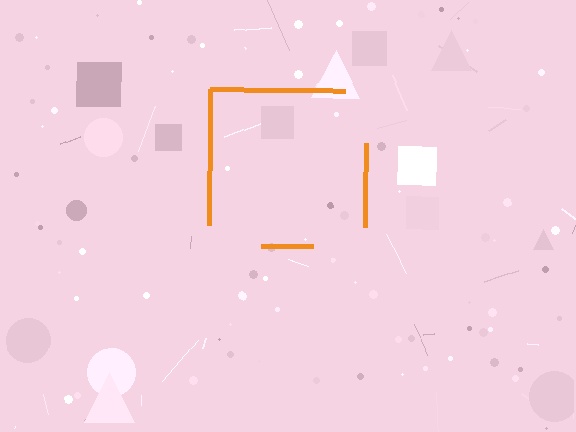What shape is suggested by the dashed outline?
The dashed outline suggests a square.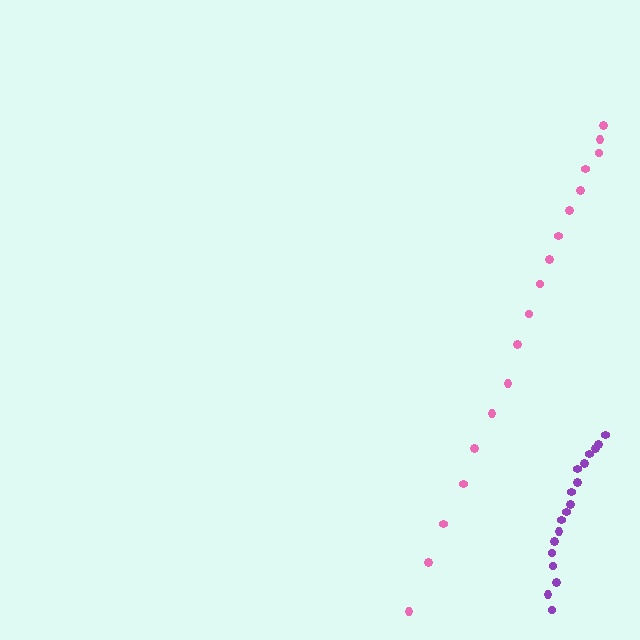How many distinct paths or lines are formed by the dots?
There are 2 distinct paths.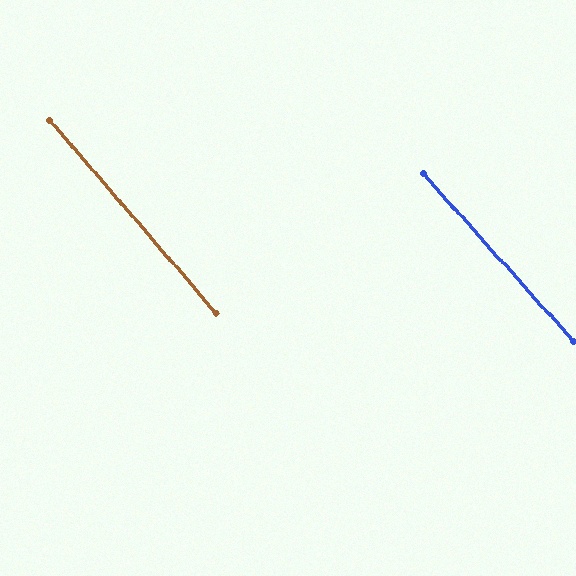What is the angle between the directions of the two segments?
Approximately 1 degree.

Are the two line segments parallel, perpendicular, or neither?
Parallel — their directions differ by only 1.1°.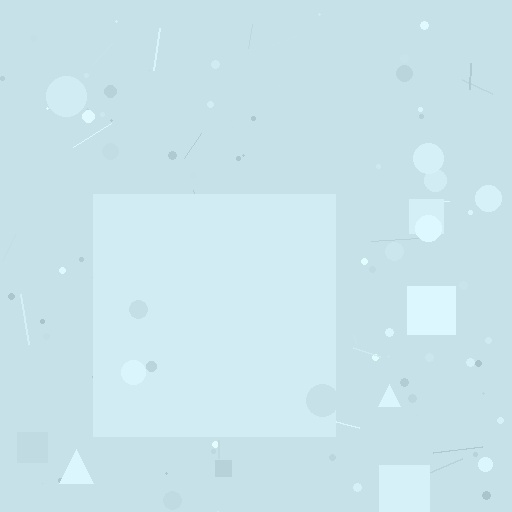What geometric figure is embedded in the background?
A square is embedded in the background.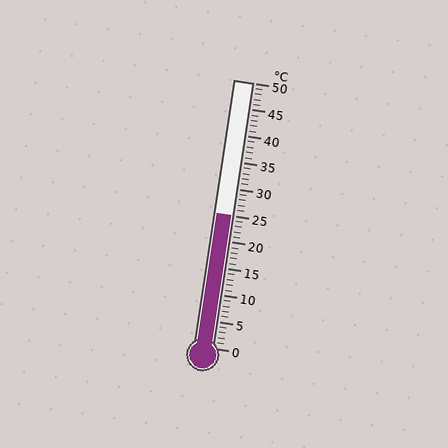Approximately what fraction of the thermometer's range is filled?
The thermometer is filled to approximately 50% of its range.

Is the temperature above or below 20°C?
The temperature is above 20°C.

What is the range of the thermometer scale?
The thermometer scale ranges from 0°C to 50°C.